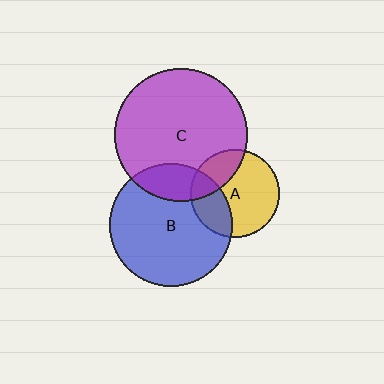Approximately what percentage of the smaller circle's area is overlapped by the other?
Approximately 30%.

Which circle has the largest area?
Circle C (purple).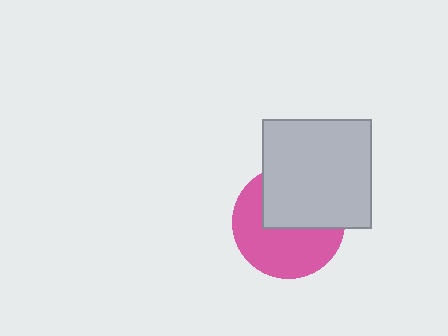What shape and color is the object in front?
The object in front is a light gray square.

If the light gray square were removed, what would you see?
You would see the complete pink circle.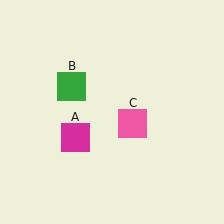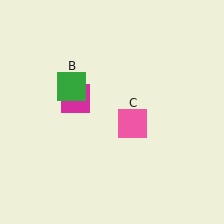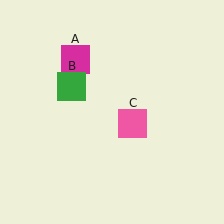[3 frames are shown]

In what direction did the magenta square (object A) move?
The magenta square (object A) moved up.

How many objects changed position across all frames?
1 object changed position: magenta square (object A).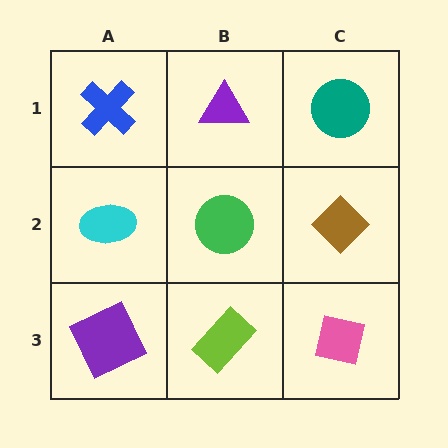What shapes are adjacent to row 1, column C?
A brown diamond (row 2, column C), a purple triangle (row 1, column B).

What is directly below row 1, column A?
A cyan ellipse.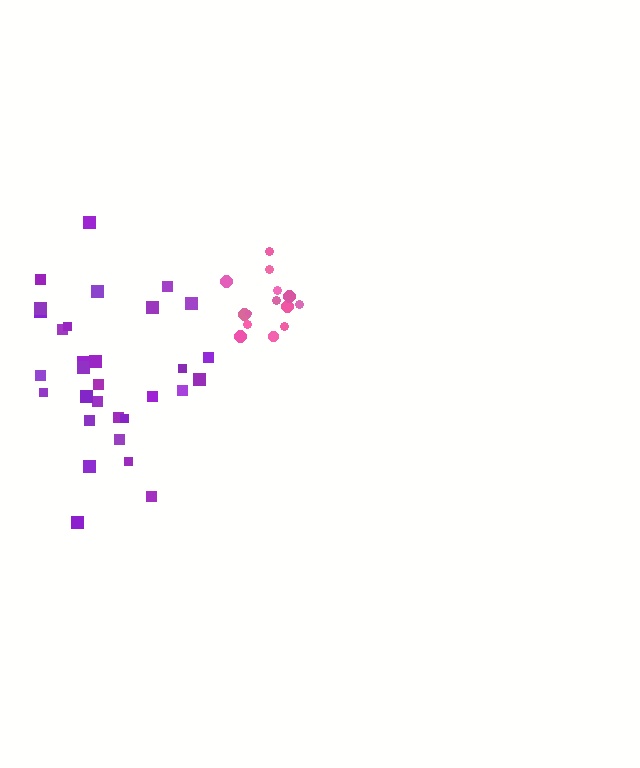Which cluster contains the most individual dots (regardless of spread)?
Purple (31).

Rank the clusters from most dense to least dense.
pink, purple.